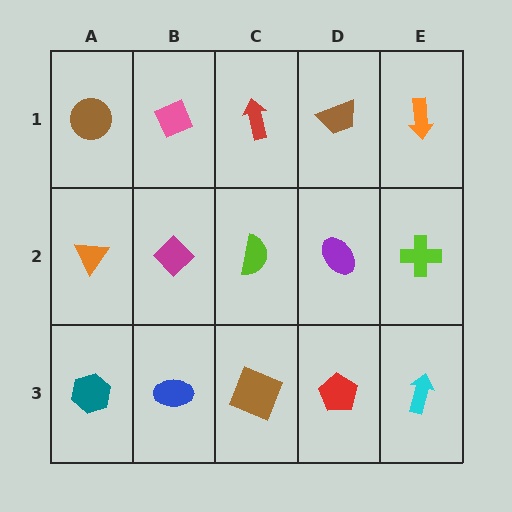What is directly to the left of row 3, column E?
A red pentagon.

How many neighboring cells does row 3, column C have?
3.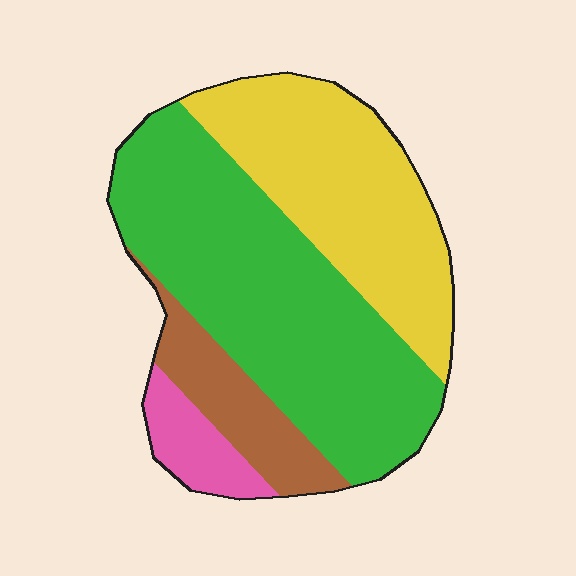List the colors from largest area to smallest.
From largest to smallest: green, yellow, brown, pink.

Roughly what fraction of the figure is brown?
Brown covers around 10% of the figure.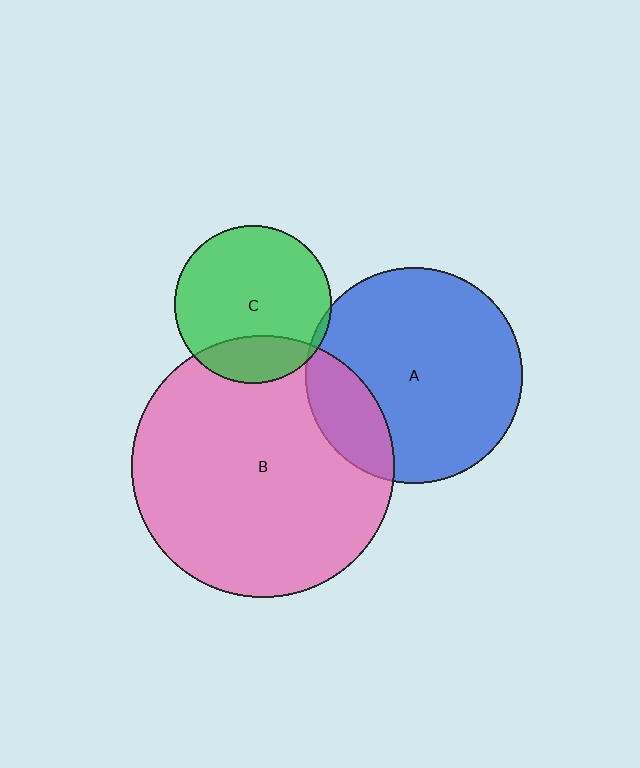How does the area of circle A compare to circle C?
Approximately 1.9 times.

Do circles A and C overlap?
Yes.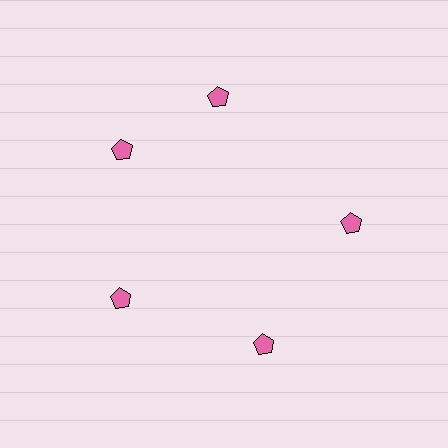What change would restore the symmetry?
The symmetry would be restored by rotating it back into even spacing with its neighbors so that all 5 pentagons sit at equal angles and equal distance from the center.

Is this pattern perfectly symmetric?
No. The 5 pink pentagons are arranged in a ring, but one element near the 1 o'clock position is rotated out of alignment along the ring, breaking the 5-fold rotational symmetry.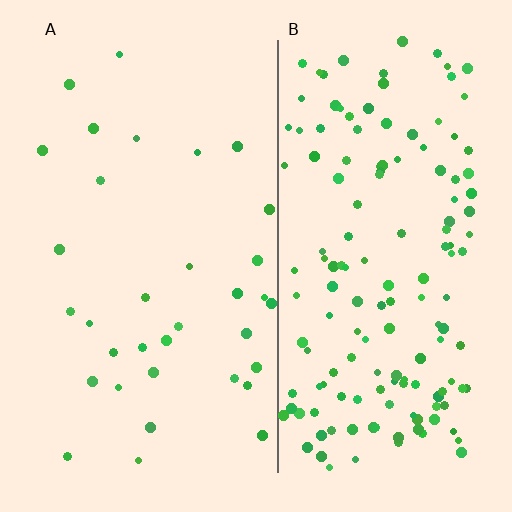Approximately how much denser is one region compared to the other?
Approximately 4.7× — region B over region A.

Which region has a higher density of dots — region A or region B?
B (the right).